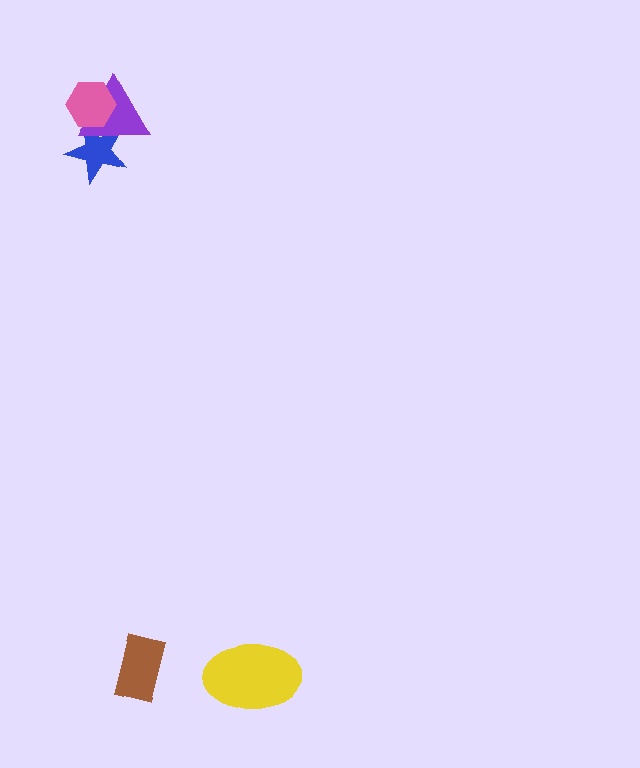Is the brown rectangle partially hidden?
No, no other shape covers it.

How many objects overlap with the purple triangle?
2 objects overlap with the purple triangle.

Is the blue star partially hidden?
Yes, it is partially covered by another shape.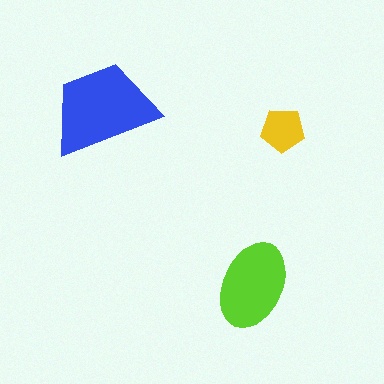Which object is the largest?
The blue trapezoid.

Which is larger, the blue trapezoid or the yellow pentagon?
The blue trapezoid.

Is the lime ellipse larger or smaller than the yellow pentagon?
Larger.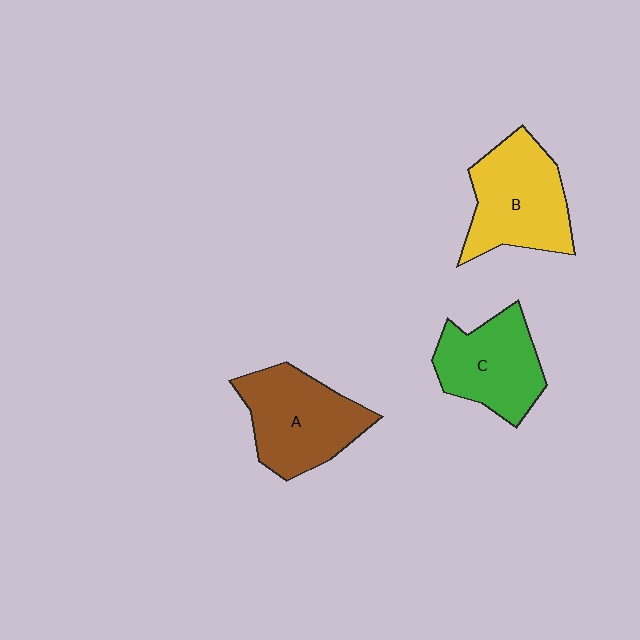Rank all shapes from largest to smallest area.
From largest to smallest: B (yellow), A (brown), C (green).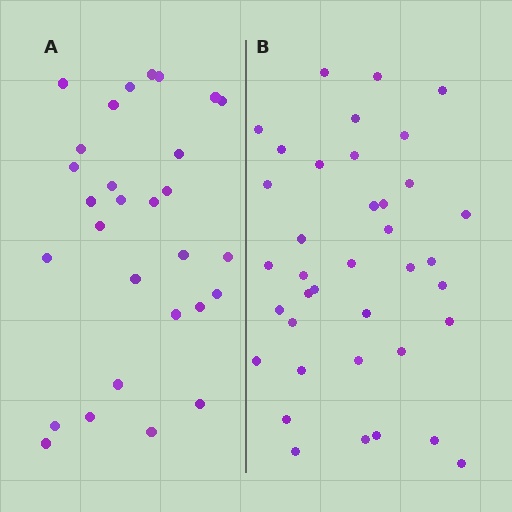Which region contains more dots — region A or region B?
Region B (the right region) has more dots.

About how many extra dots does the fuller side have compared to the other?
Region B has roughly 8 or so more dots than region A.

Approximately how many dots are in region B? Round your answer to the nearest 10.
About 40 dots. (The exact count is 38, which rounds to 40.)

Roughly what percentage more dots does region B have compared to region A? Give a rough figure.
About 30% more.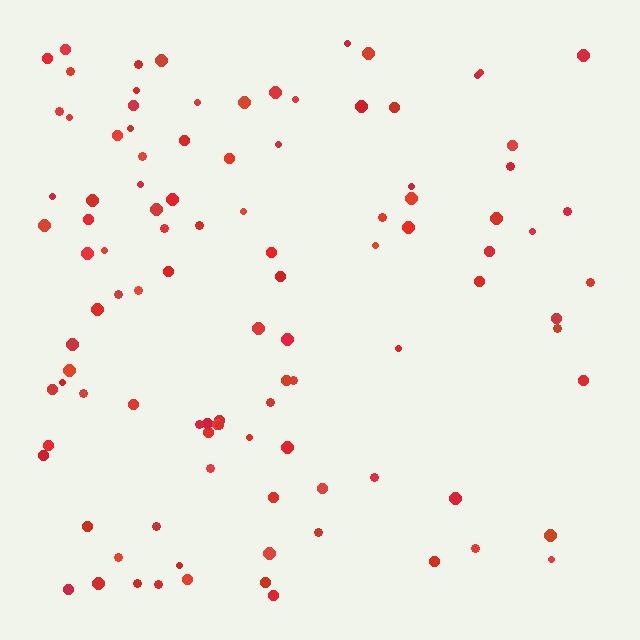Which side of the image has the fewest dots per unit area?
The right.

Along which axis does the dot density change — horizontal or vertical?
Horizontal.